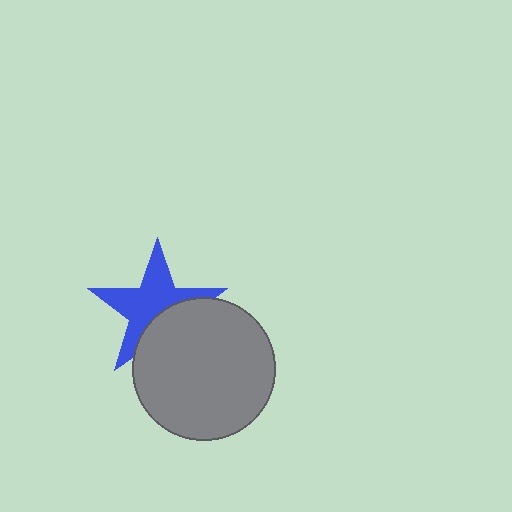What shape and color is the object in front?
The object in front is a gray circle.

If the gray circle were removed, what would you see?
You would see the complete blue star.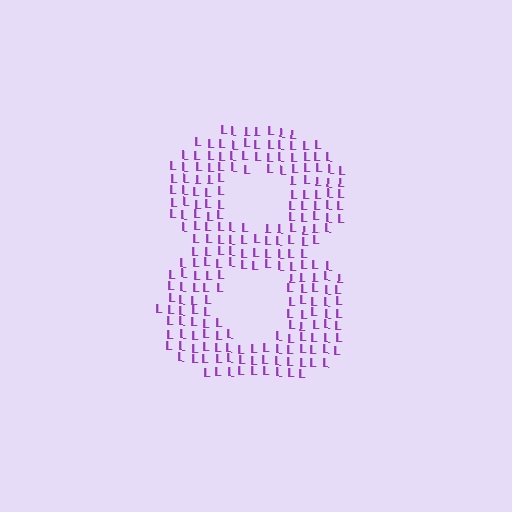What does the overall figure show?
The overall figure shows the digit 8.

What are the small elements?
The small elements are letter L's.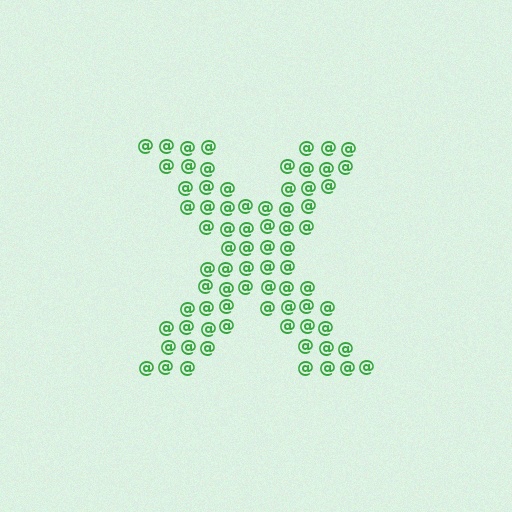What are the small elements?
The small elements are at signs.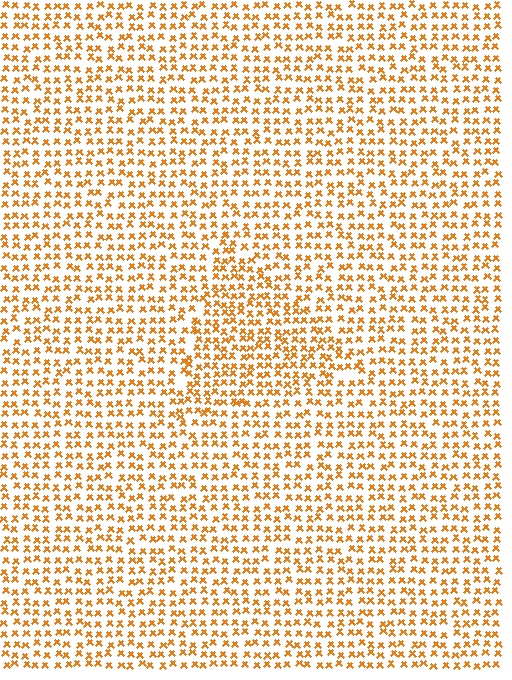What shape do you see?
I see a triangle.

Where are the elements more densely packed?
The elements are more densely packed inside the triangle boundary.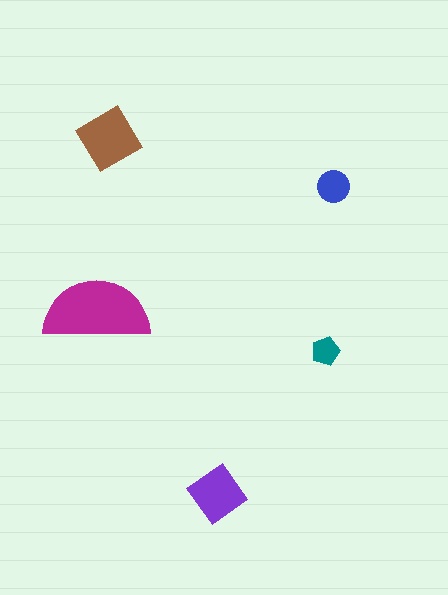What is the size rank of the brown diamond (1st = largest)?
2nd.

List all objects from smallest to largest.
The teal pentagon, the blue circle, the purple diamond, the brown diamond, the magenta semicircle.